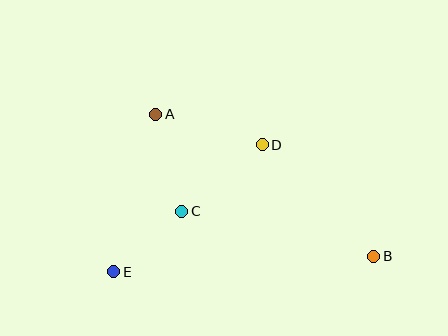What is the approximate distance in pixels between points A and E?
The distance between A and E is approximately 163 pixels.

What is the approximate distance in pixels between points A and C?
The distance between A and C is approximately 100 pixels.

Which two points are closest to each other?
Points C and E are closest to each other.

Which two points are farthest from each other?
Points B and E are farthest from each other.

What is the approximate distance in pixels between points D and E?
The distance between D and E is approximately 195 pixels.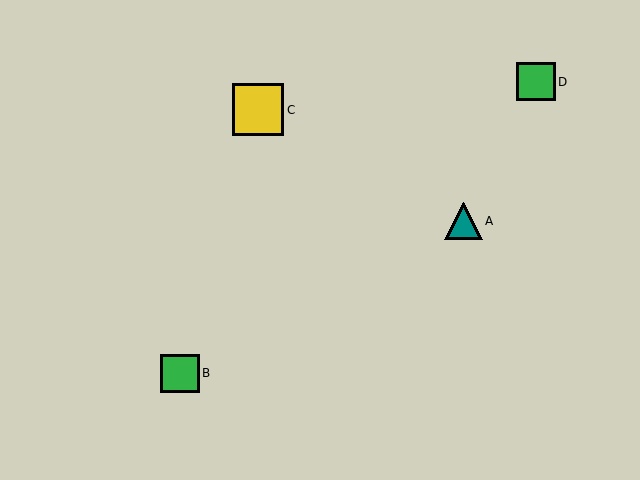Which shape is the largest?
The yellow square (labeled C) is the largest.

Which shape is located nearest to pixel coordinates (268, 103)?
The yellow square (labeled C) at (258, 110) is nearest to that location.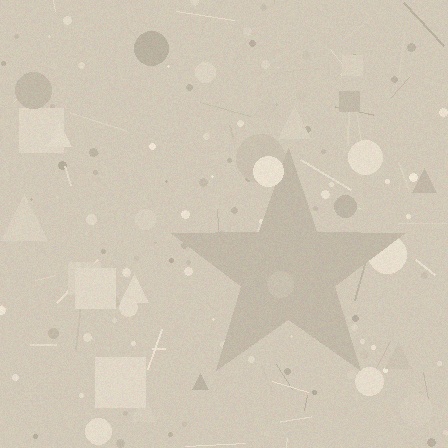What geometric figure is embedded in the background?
A star is embedded in the background.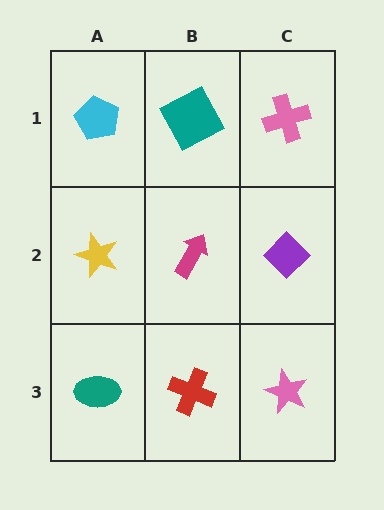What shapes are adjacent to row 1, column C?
A purple diamond (row 2, column C), a teal square (row 1, column B).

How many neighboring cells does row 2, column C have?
3.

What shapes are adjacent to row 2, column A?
A cyan pentagon (row 1, column A), a teal ellipse (row 3, column A), a magenta arrow (row 2, column B).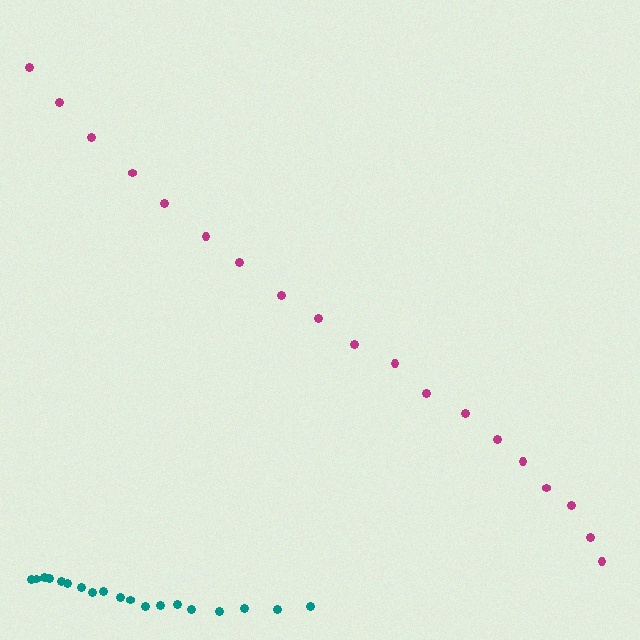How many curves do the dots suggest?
There are 2 distinct paths.